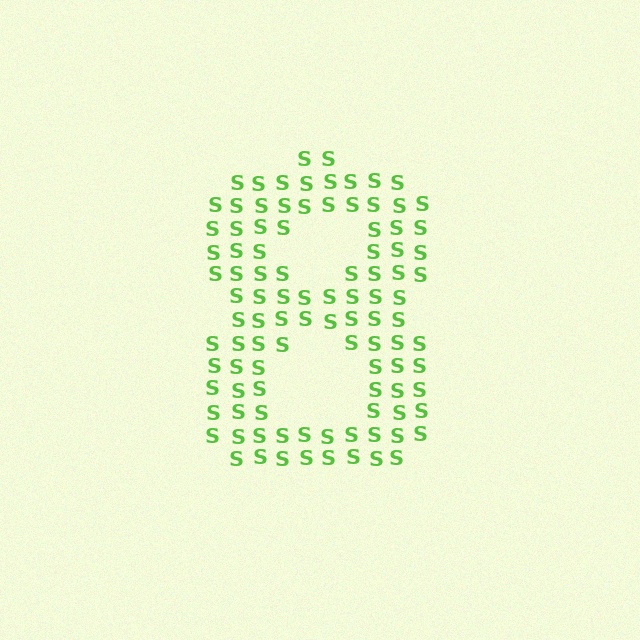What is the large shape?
The large shape is the digit 8.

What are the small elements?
The small elements are letter S's.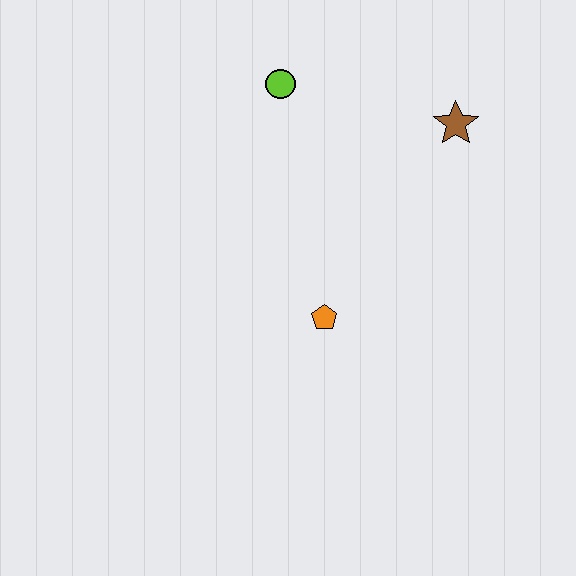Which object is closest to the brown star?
The lime circle is closest to the brown star.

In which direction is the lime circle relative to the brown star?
The lime circle is to the left of the brown star.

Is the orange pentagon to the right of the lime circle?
Yes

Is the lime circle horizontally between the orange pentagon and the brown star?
No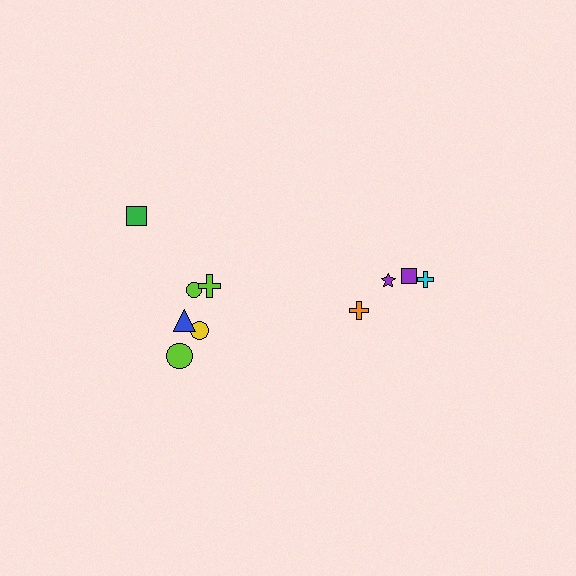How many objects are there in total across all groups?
There are 10 objects.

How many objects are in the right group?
There are 4 objects.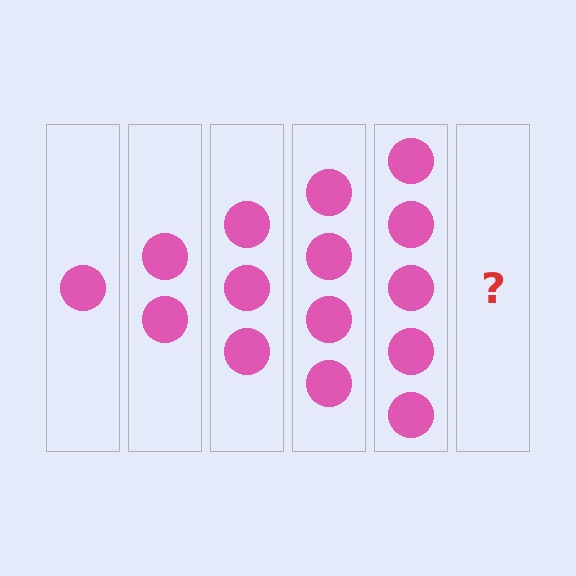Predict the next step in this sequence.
The next step is 6 circles.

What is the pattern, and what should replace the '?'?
The pattern is that each step adds one more circle. The '?' should be 6 circles.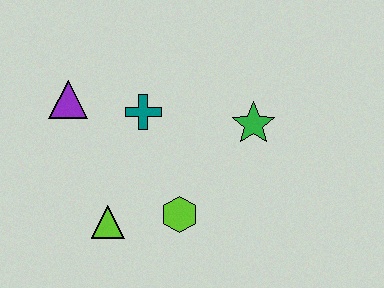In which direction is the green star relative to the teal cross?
The green star is to the right of the teal cross.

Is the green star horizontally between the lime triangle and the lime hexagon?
No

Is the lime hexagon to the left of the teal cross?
No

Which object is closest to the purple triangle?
The teal cross is closest to the purple triangle.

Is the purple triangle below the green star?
No